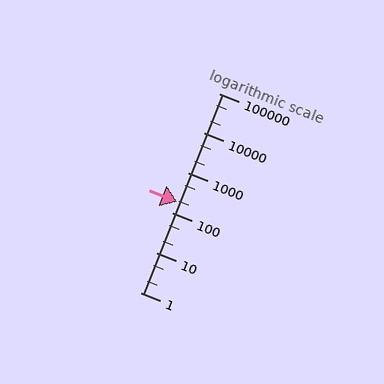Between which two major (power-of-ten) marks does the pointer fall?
The pointer is between 100 and 1000.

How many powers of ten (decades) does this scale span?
The scale spans 5 decades, from 1 to 100000.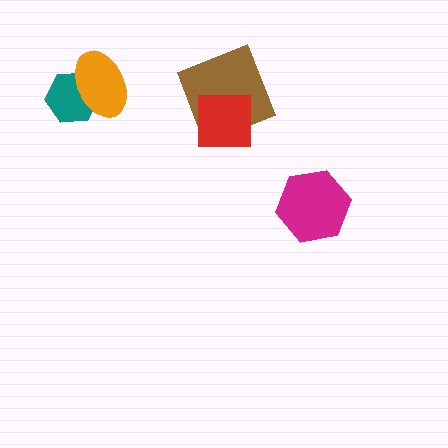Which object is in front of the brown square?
The red square is in front of the brown square.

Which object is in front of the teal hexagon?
The orange ellipse is in front of the teal hexagon.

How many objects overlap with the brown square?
1 object overlaps with the brown square.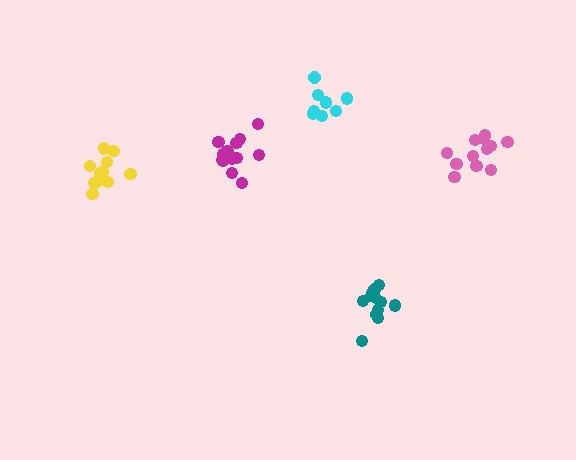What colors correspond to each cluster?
The clusters are colored: pink, teal, yellow, cyan, magenta.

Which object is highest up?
The cyan cluster is topmost.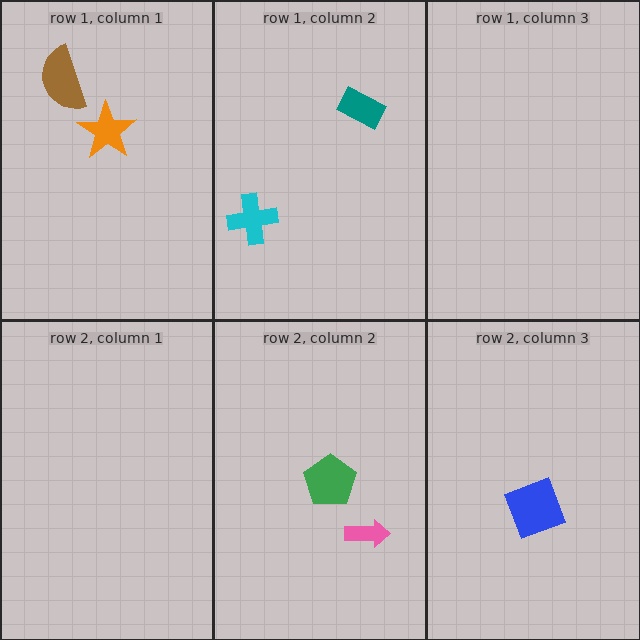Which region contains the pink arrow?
The row 2, column 2 region.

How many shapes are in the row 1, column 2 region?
2.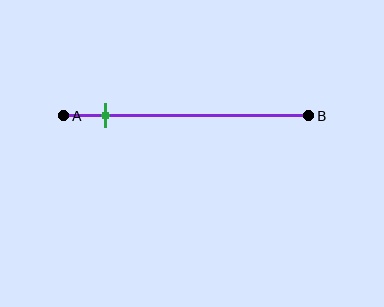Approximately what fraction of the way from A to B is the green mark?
The green mark is approximately 15% of the way from A to B.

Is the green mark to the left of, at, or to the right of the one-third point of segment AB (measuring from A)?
The green mark is to the left of the one-third point of segment AB.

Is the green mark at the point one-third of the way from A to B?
No, the mark is at about 15% from A, not at the 33% one-third point.